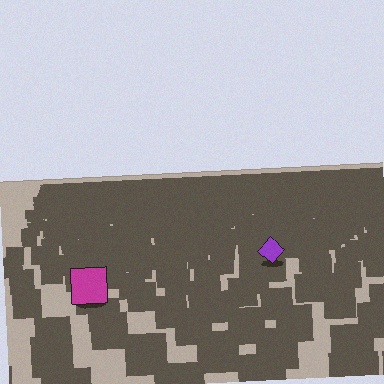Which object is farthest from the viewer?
The purple diamond is farthest from the viewer. It appears smaller and the ground texture around it is denser.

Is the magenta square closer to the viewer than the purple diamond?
Yes. The magenta square is closer — you can tell from the texture gradient: the ground texture is coarser near it.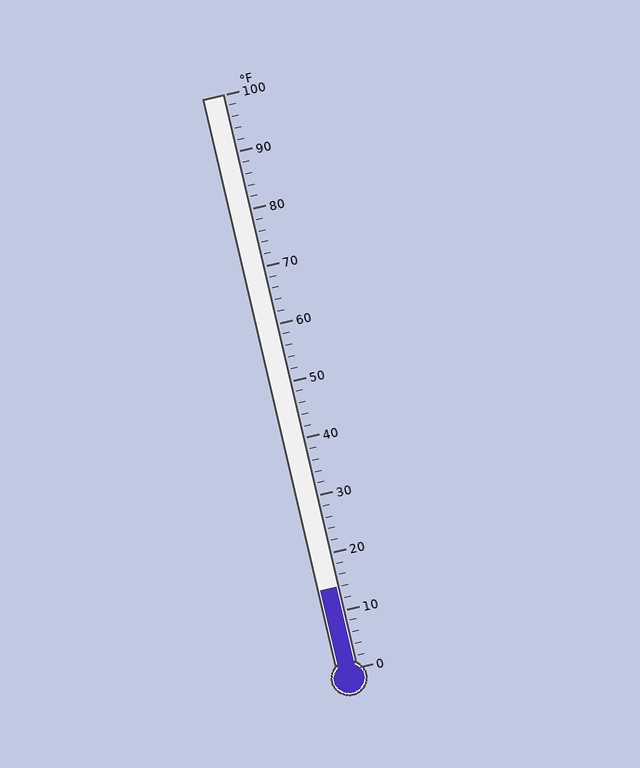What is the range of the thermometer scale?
The thermometer scale ranges from 0°F to 100°F.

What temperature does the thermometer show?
The thermometer shows approximately 14°F.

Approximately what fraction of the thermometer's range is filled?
The thermometer is filled to approximately 15% of its range.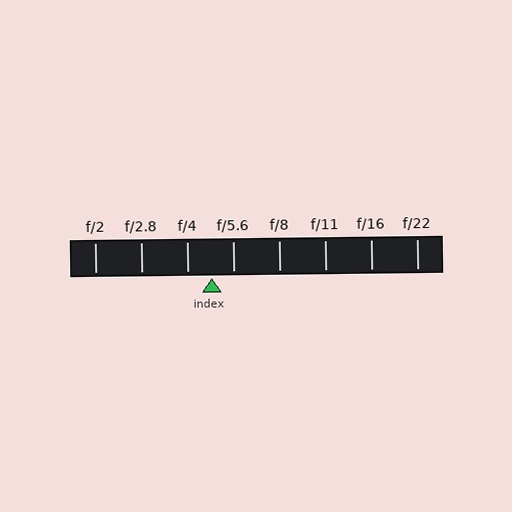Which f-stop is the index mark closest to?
The index mark is closest to f/5.6.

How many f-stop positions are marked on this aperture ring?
There are 8 f-stop positions marked.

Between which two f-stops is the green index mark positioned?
The index mark is between f/4 and f/5.6.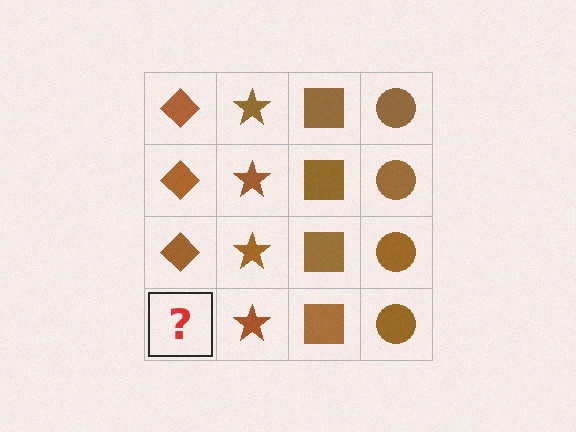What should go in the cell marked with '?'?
The missing cell should contain a brown diamond.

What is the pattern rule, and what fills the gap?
The rule is that each column has a consistent shape. The gap should be filled with a brown diamond.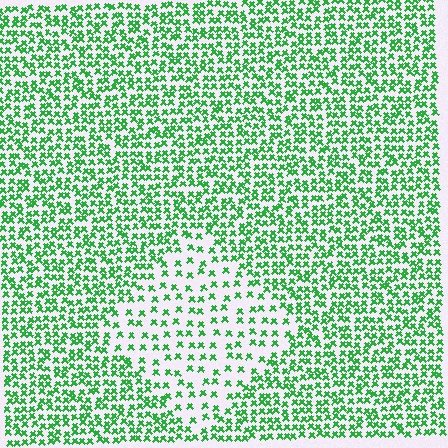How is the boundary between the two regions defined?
The boundary is defined by a change in element density (approximately 2.2x ratio). All elements are the same color, size, and shape.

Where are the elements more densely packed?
The elements are more densely packed outside the diamond boundary.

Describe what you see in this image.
The image contains small green elements arranged at two different densities. A diamond-shaped region is visible where the elements are less densely packed than the surrounding area.